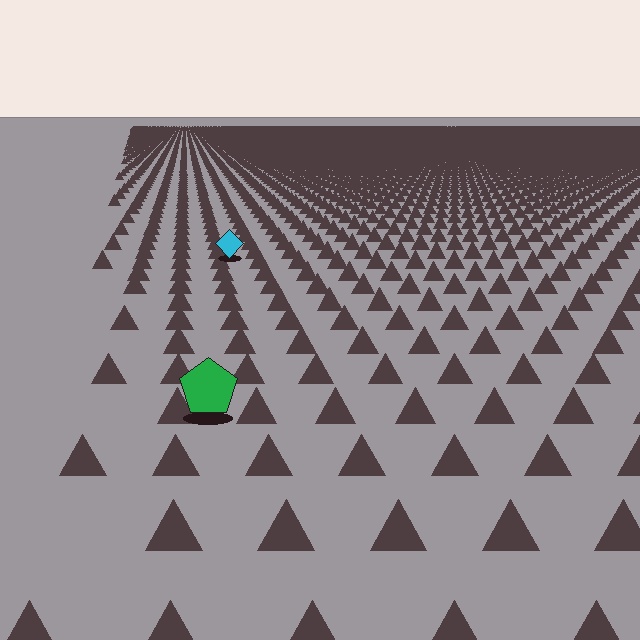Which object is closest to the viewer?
The green pentagon is closest. The texture marks near it are larger and more spread out.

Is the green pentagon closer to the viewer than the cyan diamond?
Yes. The green pentagon is closer — you can tell from the texture gradient: the ground texture is coarser near it.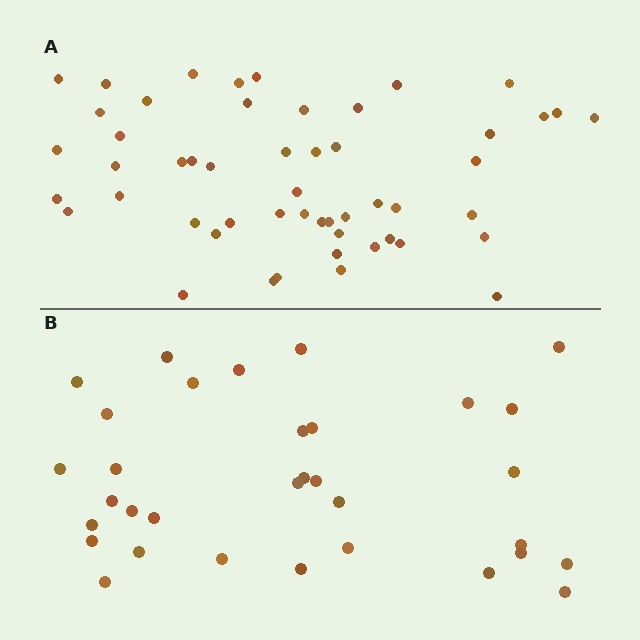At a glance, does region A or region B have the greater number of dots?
Region A (the top region) has more dots.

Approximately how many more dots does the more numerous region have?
Region A has approximately 20 more dots than region B.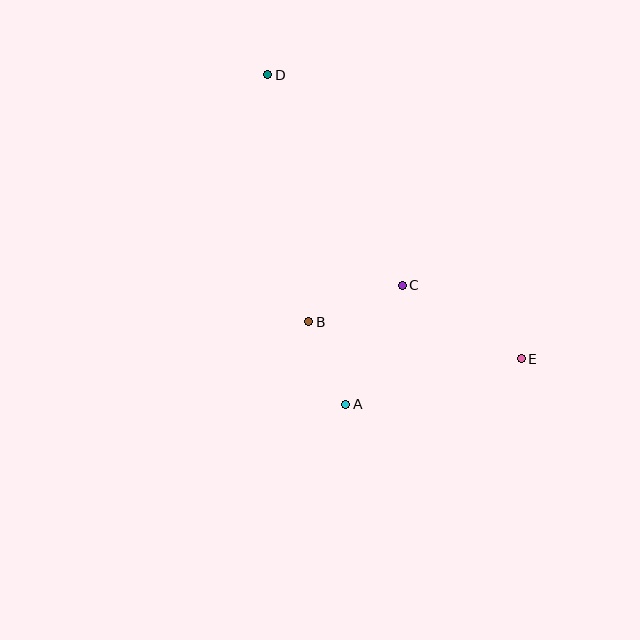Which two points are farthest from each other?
Points D and E are farthest from each other.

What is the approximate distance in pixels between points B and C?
The distance between B and C is approximately 100 pixels.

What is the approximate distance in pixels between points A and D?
The distance between A and D is approximately 339 pixels.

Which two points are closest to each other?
Points A and B are closest to each other.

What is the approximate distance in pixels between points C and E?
The distance between C and E is approximately 140 pixels.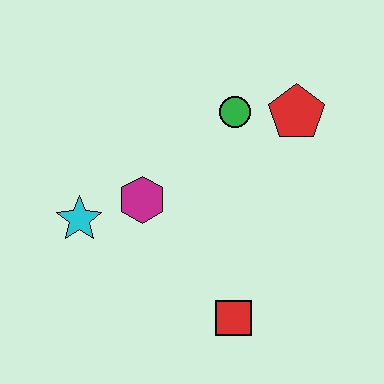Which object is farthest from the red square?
The red pentagon is farthest from the red square.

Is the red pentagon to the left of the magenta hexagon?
No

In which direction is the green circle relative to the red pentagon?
The green circle is to the left of the red pentagon.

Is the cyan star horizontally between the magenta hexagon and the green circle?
No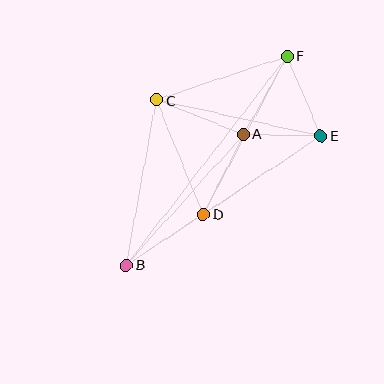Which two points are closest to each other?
Points A and E are closest to each other.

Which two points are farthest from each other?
Points B and F are farthest from each other.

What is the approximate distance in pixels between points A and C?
The distance between A and C is approximately 93 pixels.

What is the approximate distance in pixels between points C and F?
The distance between C and F is approximately 138 pixels.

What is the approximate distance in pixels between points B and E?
The distance between B and E is approximately 234 pixels.